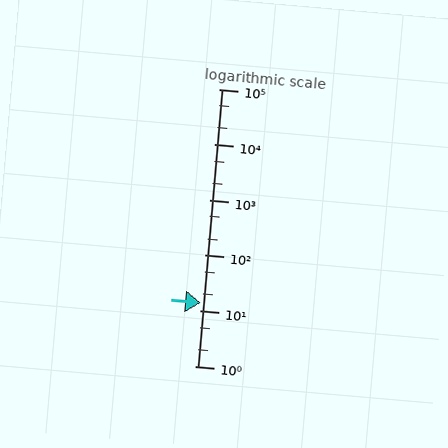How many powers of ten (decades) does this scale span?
The scale spans 5 decades, from 1 to 100000.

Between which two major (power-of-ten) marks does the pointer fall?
The pointer is between 10 and 100.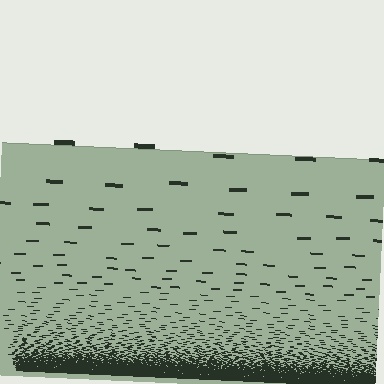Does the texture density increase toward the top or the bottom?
Density increases toward the bottom.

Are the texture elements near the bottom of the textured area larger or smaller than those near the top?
Smaller. The gradient is inverted — elements near the bottom are smaller and denser.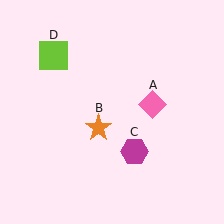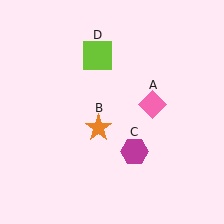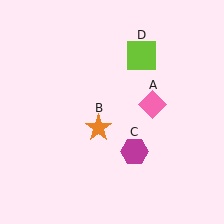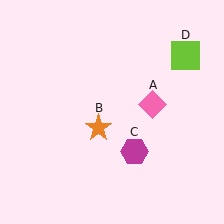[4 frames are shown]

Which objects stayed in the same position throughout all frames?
Pink diamond (object A) and orange star (object B) and magenta hexagon (object C) remained stationary.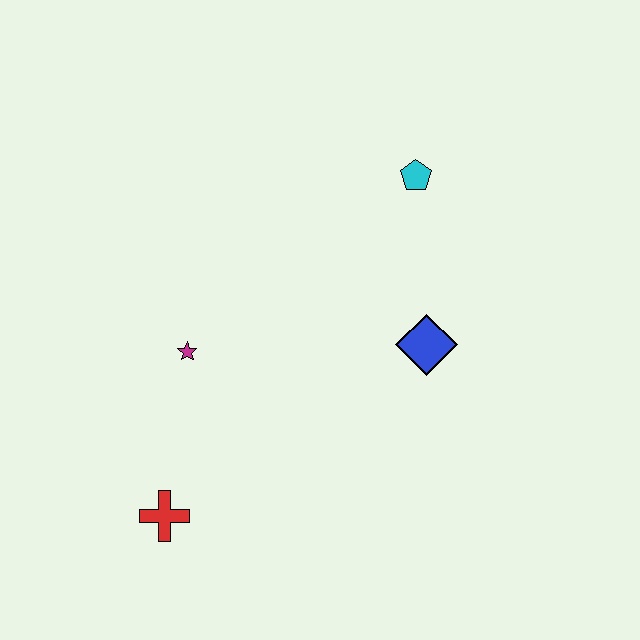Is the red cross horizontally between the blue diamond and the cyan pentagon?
No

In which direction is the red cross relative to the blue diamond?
The red cross is to the left of the blue diamond.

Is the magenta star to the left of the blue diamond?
Yes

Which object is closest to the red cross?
The magenta star is closest to the red cross.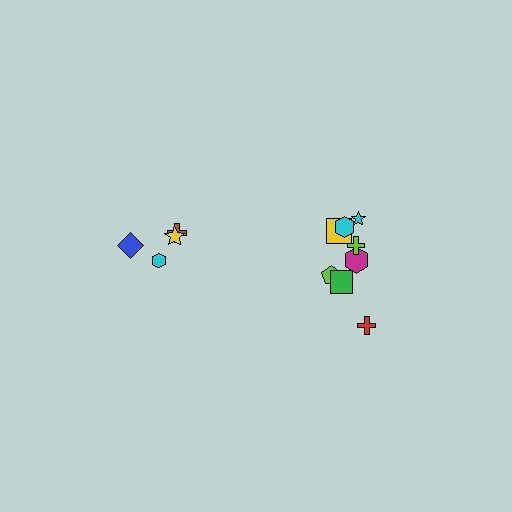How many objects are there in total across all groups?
There are 12 objects.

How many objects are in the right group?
There are 8 objects.